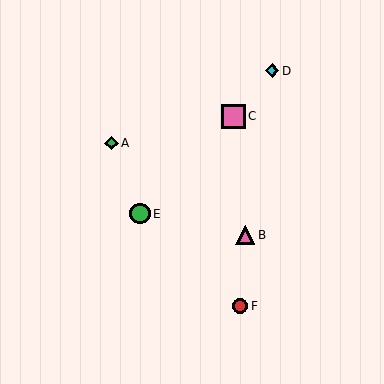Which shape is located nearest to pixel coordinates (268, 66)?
The cyan diamond (labeled D) at (272, 71) is nearest to that location.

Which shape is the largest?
The pink square (labeled C) is the largest.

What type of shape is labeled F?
Shape F is a red circle.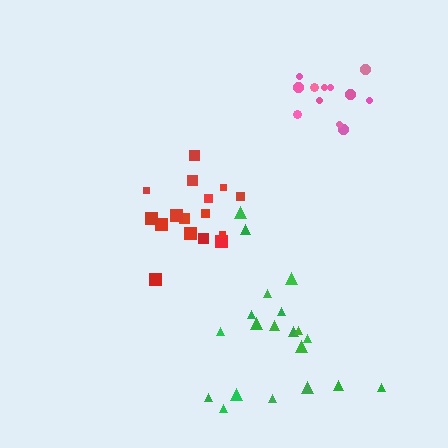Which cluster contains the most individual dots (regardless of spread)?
Green (20).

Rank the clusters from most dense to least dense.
pink, red, green.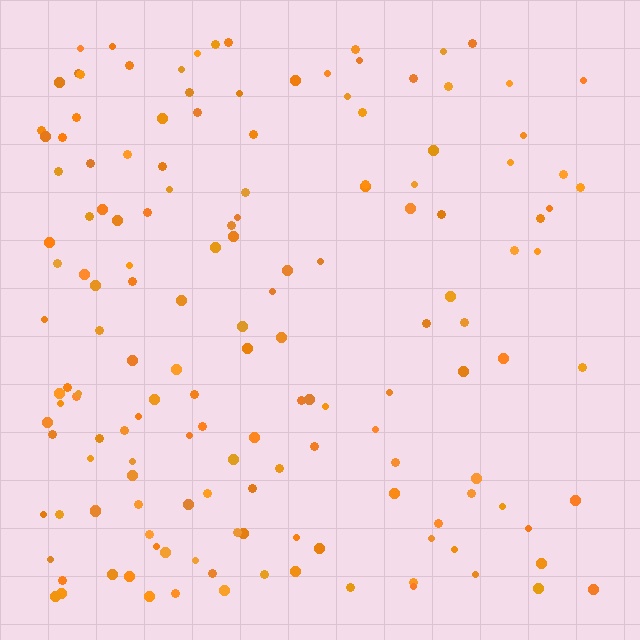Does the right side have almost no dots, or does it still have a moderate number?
Still a moderate number, just noticeably fewer than the left.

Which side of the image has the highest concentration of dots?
The left.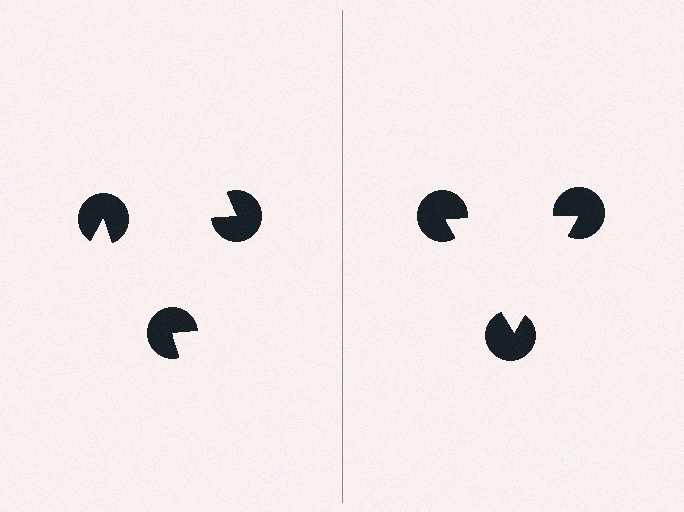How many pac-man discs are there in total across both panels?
6 — 3 on each side.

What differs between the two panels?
The pac-man discs are positioned identically on both sides; only the wedge orientations differ. On the right they align to a triangle; on the left they are misaligned.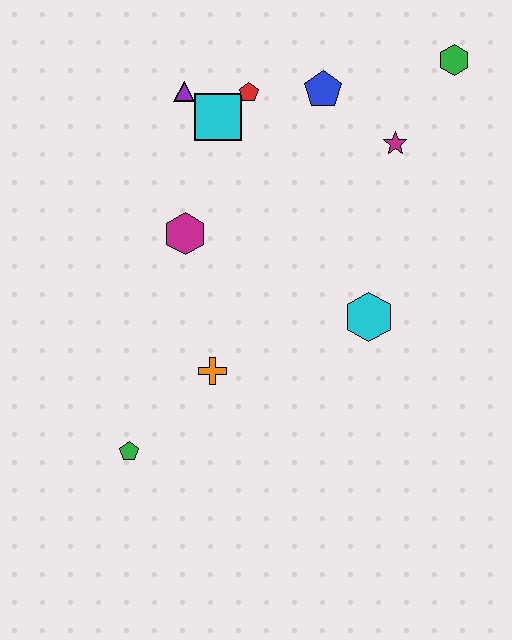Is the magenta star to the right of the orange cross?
Yes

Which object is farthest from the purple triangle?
The green pentagon is farthest from the purple triangle.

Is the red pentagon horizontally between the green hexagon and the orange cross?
Yes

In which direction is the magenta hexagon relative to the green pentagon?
The magenta hexagon is above the green pentagon.